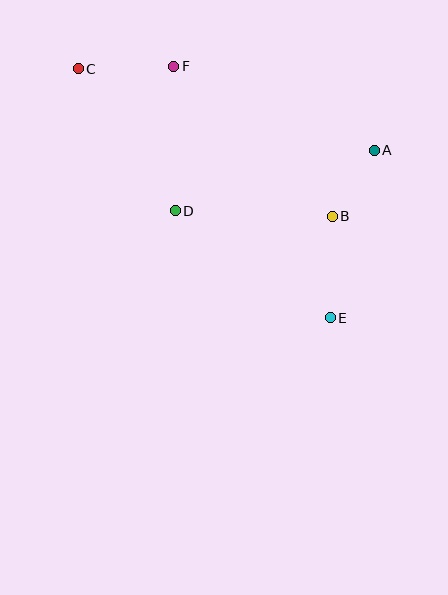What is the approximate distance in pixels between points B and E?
The distance between B and E is approximately 101 pixels.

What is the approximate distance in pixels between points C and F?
The distance between C and F is approximately 96 pixels.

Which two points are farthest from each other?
Points C and E are farthest from each other.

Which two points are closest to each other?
Points A and B are closest to each other.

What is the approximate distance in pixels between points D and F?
The distance between D and F is approximately 145 pixels.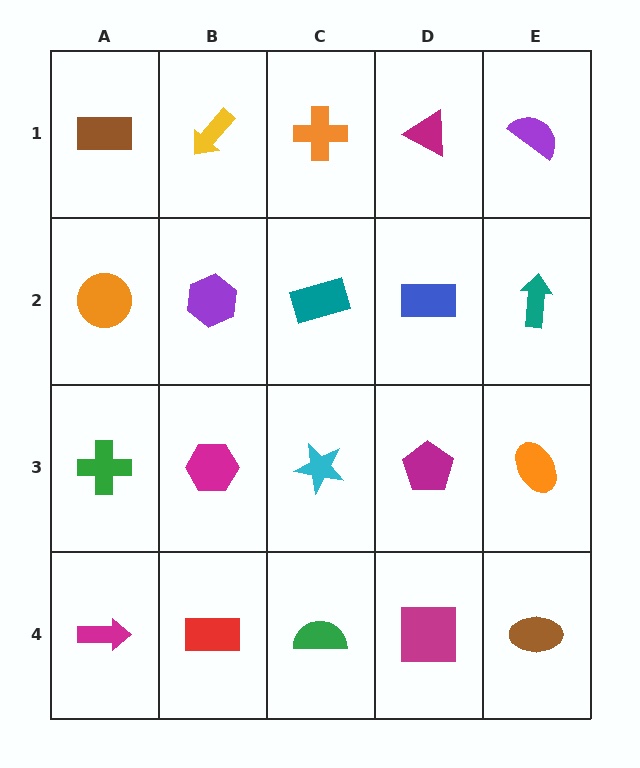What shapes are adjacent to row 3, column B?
A purple hexagon (row 2, column B), a red rectangle (row 4, column B), a green cross (row 3, column A), a cyan star (row 3, column C).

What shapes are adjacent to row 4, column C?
A cyan star (row 3, column C), a red rectangle (row 4, column B), a magenta square (row 4, column D).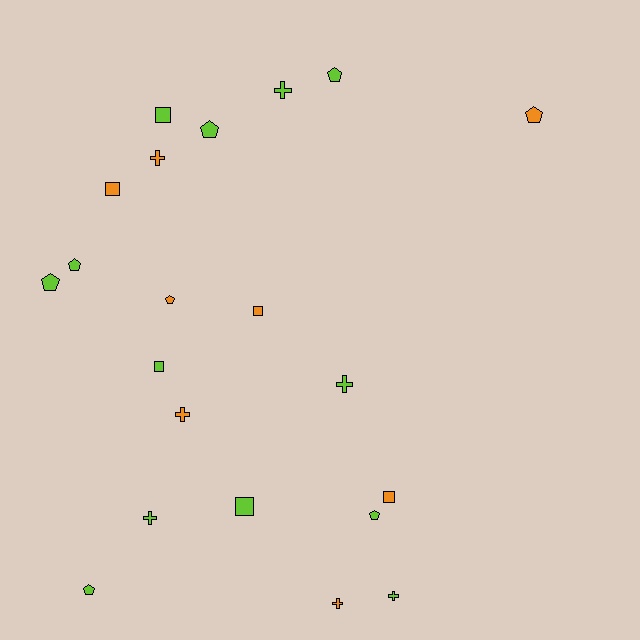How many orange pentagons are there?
There are 2 orange pentagons.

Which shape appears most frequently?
Pentagon, with 8 objects.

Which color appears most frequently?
Lime, with 13 objects.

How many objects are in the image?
There are 21 objects.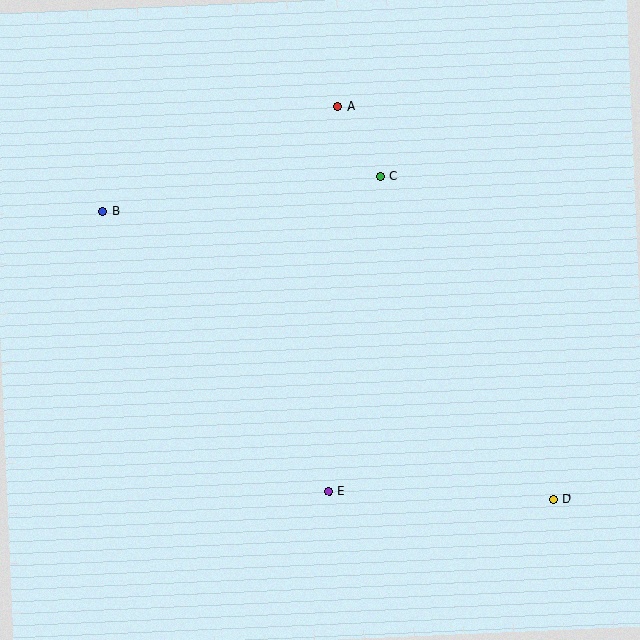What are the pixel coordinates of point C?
Point C is at (380, 177).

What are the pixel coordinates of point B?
Point B is at (103, 211).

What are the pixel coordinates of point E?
Point E is at (329, 492).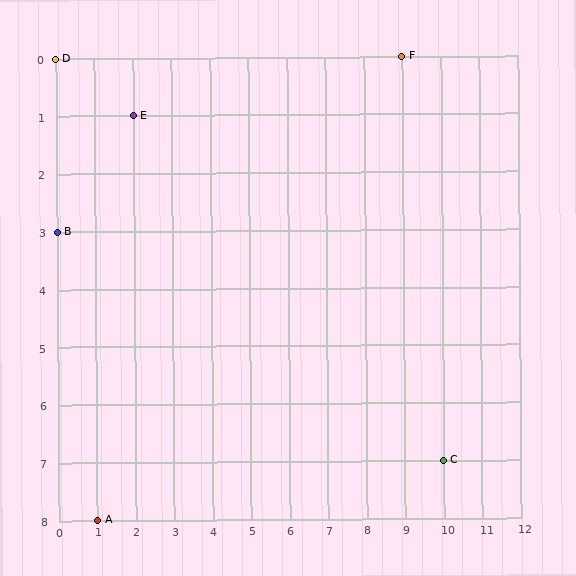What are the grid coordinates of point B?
Point B is at grid coordinates (0, 3).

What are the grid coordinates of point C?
Point C is at grid coordinates (10, 7).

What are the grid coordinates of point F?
Point F is at grid coordinates (9, 0).